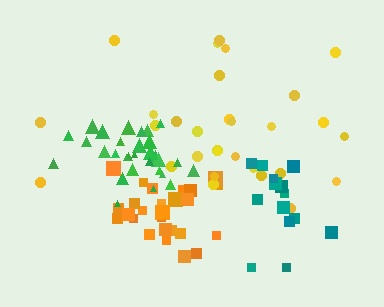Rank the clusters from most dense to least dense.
orange, green, teal, yellow.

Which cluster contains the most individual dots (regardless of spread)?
Green (31).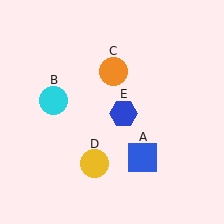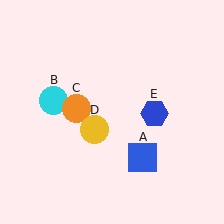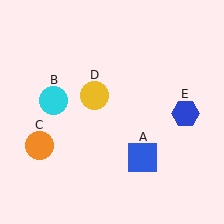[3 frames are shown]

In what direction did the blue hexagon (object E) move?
The blue hexagon (object E) moved right.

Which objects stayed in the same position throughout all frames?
Blue square (object A) and cyan circle (object B) remained stationary.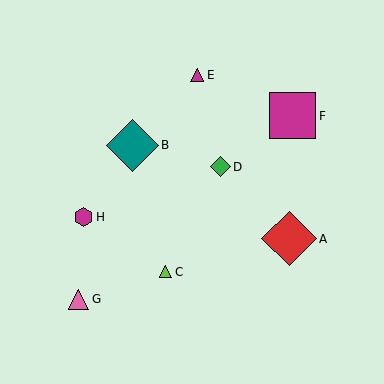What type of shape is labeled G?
Shape G is a pink triangle.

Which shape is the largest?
The red diamond (labeled A) is the largest.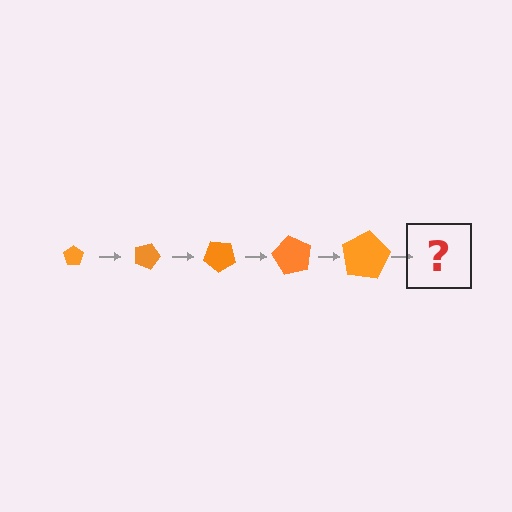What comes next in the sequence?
The next element should be a pentagon, larger than the previous one and rotated 100 degrees from the start.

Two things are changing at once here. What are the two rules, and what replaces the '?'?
The two rules are that the pentagon grows larger each step and it rotates 20 degrees each step. The '?' should be a pentagon, larger than the previous one and rotated 100 degrees from the start.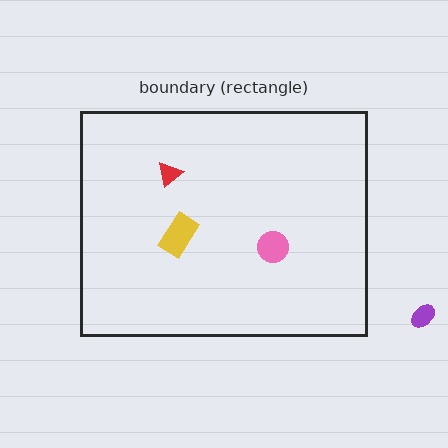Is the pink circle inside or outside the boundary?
Inside.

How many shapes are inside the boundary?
3 inside, 1 outside.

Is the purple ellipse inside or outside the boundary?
Outside.